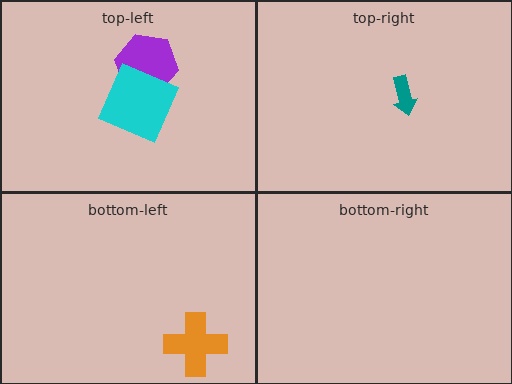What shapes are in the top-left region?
The purple hexagon, the cyan square.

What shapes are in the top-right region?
The teal arrow.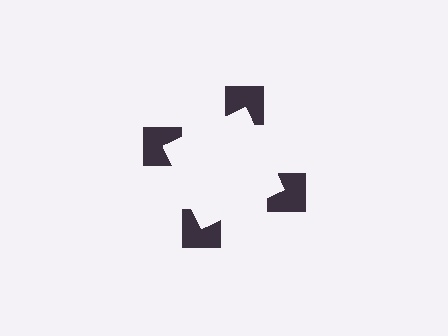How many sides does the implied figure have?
4 sides.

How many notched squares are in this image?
There are 4 — one at each vertex of the illusory square.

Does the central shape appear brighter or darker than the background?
It typically appears slightly brighter than the background, even though no actual brightness change is drawn.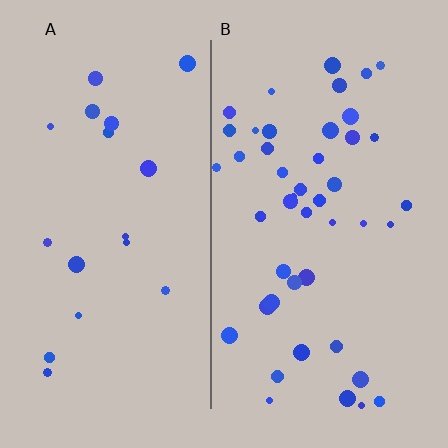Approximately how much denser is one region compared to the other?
Approximately 2.5× — region B over region A.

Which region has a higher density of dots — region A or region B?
B (the right).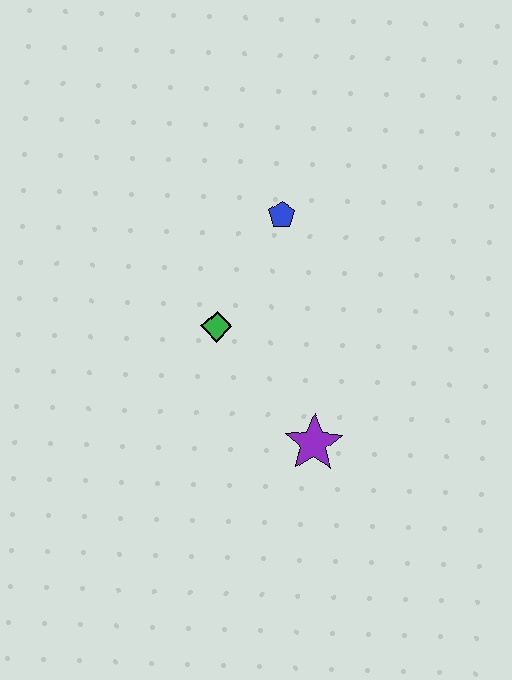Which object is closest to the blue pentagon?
The green diamond is closest to the blue pentagon.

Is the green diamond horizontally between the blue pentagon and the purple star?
No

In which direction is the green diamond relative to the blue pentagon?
The green diamond is below the blue pentagon.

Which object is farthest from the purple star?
The blue pentagon is farthest from the purple star.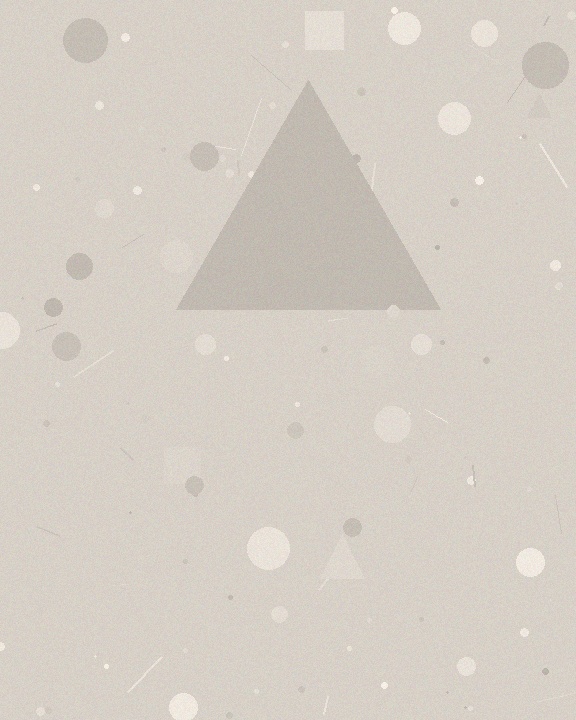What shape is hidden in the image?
A triangle is hidden in the image.